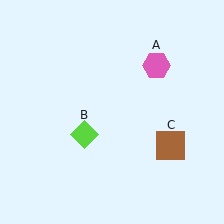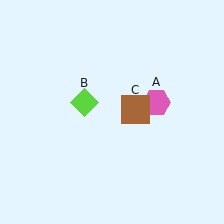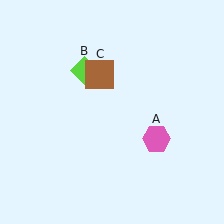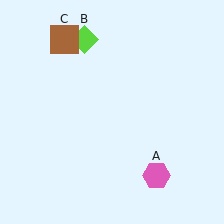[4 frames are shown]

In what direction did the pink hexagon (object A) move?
The pink hexagon (object A) moved down.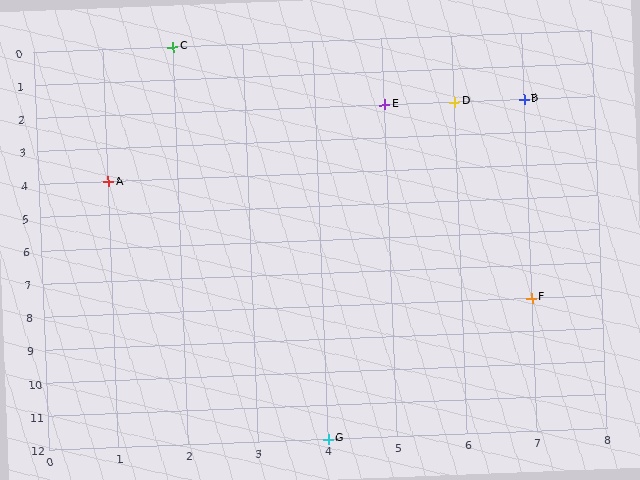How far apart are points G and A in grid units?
Points G and A are 3 columns and 8 rows apart (about 8.5 grid units diagonally).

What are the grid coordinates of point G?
Point G is at grid coordinates (4, 12).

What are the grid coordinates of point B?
Point B is at grid coordinates (7, 2).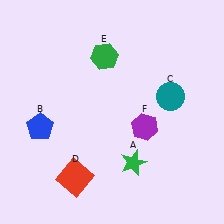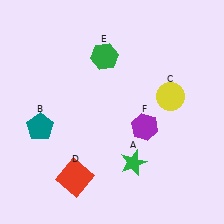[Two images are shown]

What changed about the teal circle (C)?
In Image 1, C is teal. In Image 2, it changed to yellow.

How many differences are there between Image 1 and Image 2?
There are 2 differences between the two images.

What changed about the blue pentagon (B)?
In Image 1, B is blue. In Image 2, it changed to teal.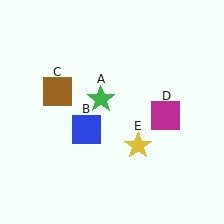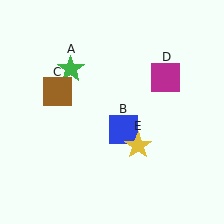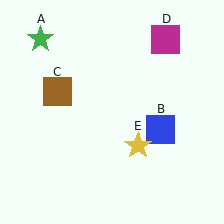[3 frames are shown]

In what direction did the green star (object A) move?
The green star (object A) moved up and to the left.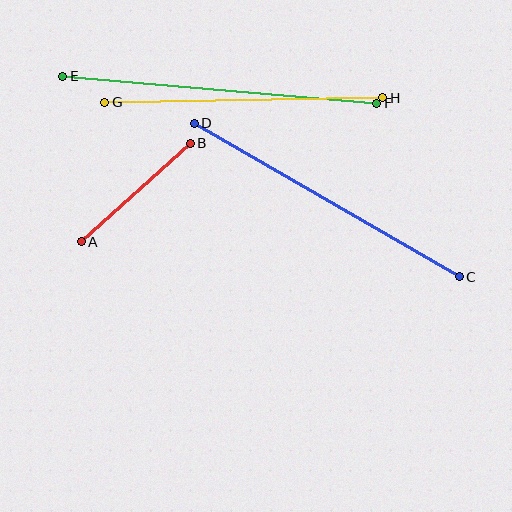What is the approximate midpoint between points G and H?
The midpoint is at approximately (243, 100) pixels.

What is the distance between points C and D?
The distance is approximately 306 pixels.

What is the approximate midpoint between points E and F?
The midpoint is at approximately (219, 90) pixels.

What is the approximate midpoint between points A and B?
The midpoint is at approximately (136, 193) pixels.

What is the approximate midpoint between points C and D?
The midpoint is at approximately (327, 200) pixels.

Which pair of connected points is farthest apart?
Points E and F are farthest apart.